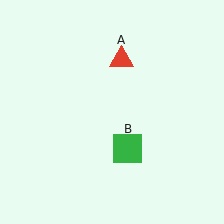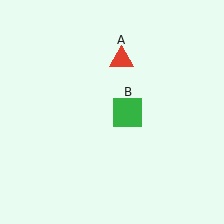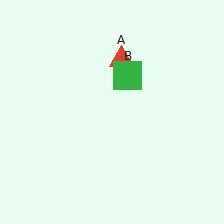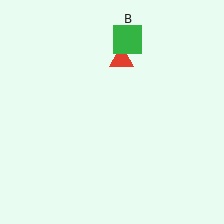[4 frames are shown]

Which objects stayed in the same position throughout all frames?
Red triangle (object A) remained stationary.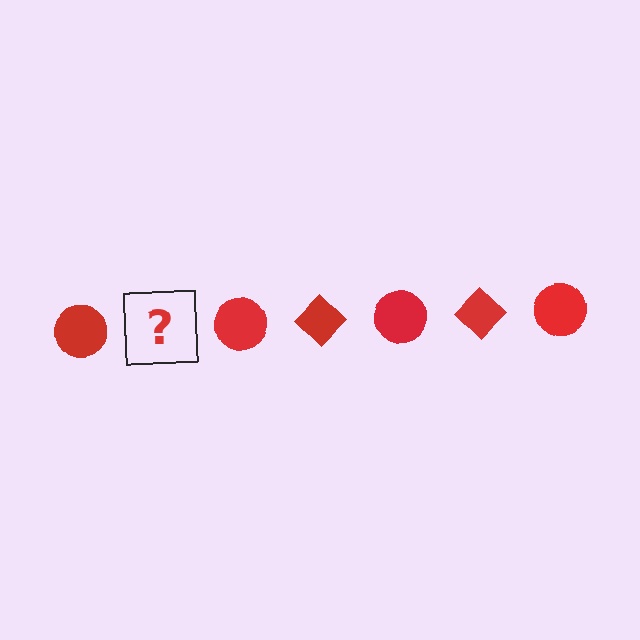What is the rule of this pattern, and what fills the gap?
The rule is that the pattern cycles through circle, diamond shapes in red. The gap should be filled with a red diamond.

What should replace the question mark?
The question mark should be replaced with a red diamond.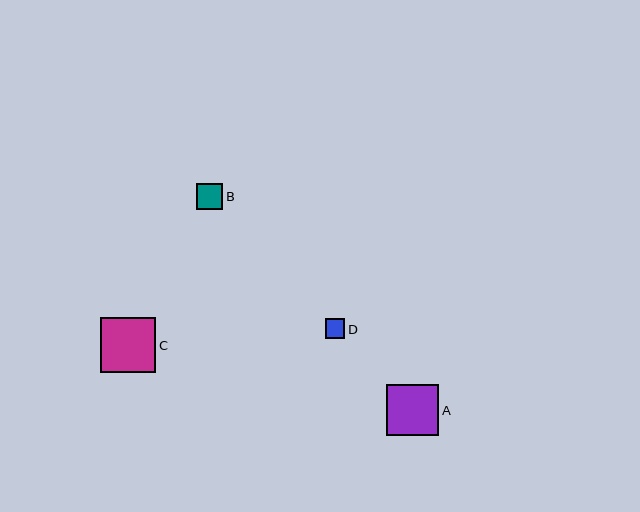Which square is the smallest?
Square D is the smallest with a size of approximately 20 pixels.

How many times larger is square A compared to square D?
Square A is approximately 2.6 times the size of square D.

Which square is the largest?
Square C is the largest with a size of approximately 55 pixels.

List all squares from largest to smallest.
From largest to smallest: C, A, B, D.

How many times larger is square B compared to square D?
Square B is approximately 1.4 times the size of square D.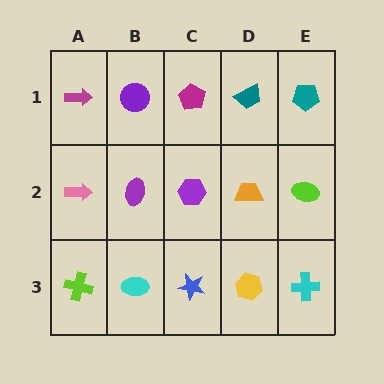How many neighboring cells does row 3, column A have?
2.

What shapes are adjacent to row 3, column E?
A lime ellipse (row 2, column E), a yellow hexagon (row 3, column D).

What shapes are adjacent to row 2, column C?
A magenta pentagon (row 1, column C), a blue star (row 3, column C), a purple ellipse (row 2, column B), an orange trapezoid (row 2, column D).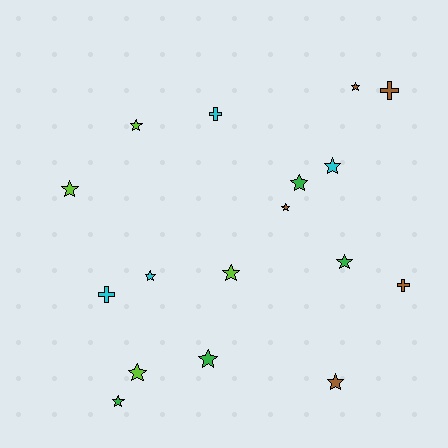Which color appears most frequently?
Brown, with 5 objects.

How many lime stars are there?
There are 4 lime stars.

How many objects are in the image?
There are 17 objects.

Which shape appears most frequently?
Star, with 13 objects.